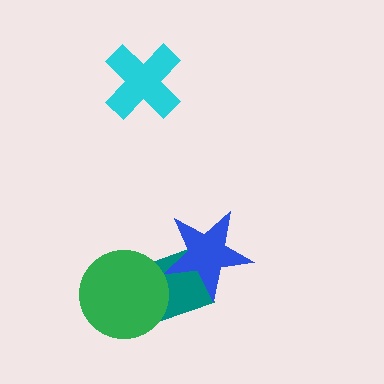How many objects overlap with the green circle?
1 object overlaps with the green circle.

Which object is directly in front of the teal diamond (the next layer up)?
The blue star is directly in front of the teal diamond.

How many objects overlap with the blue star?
1 object overlaps with the blue star.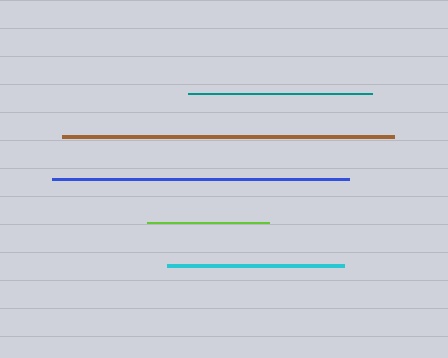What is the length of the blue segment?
The blue segment is approximately 297 pixels long.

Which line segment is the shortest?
The lime line is the shortest at approximately 122 pixels.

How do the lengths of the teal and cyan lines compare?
The teal and cyan lines are approximately the same length.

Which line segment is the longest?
The brown line is the longest at approximately 333 pixels.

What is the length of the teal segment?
The teal segment is approximately 184 pixels long.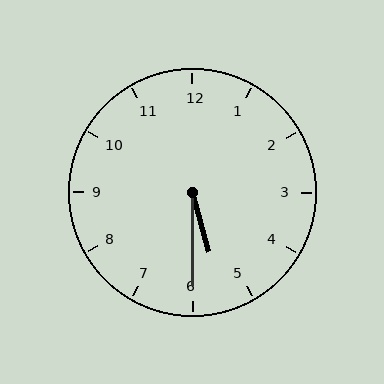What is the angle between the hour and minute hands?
Approximately 15 degrees.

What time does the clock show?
5:30.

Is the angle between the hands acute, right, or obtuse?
It is acute.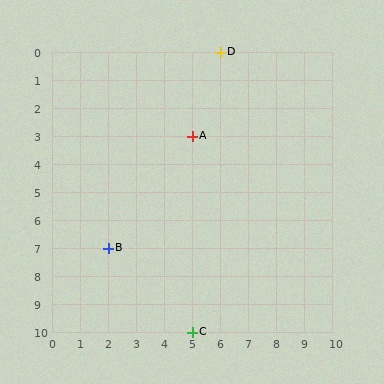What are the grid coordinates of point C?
Point C is at grid coordinates (5, 10).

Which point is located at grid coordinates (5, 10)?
Point C is at (5, 10).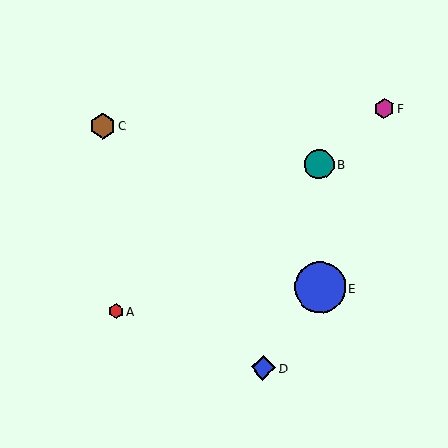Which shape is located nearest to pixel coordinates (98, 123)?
The brown hexagon (labeled C) at (103, 126) is nearest to that location.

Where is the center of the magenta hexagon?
The center of the magenta hexagon is at (384, 108).